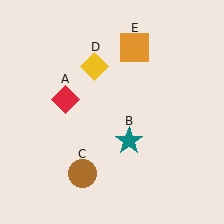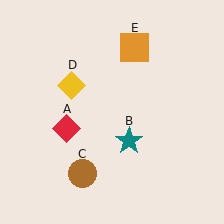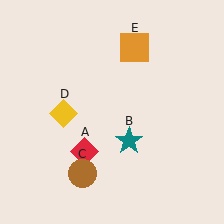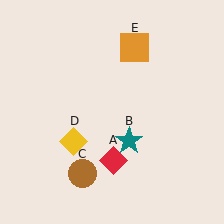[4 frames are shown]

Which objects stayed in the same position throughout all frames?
Teal star (object B) and brown circle (object C) and orange square (object E) remained stationary.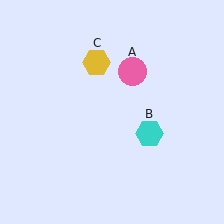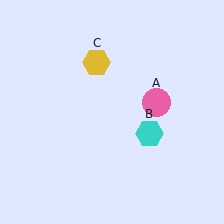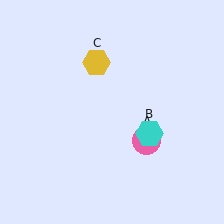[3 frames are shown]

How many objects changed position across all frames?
1 object changed position: pink circle (object A).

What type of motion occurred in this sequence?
The pink circle (object A) rotated clockwise around the center of the scene.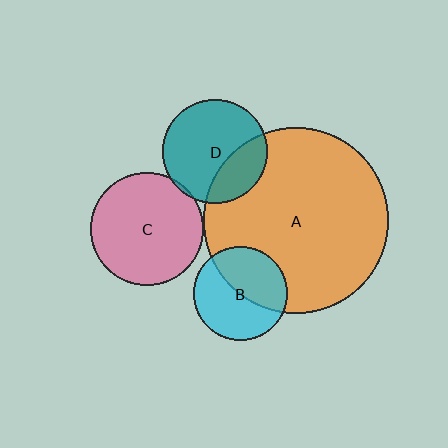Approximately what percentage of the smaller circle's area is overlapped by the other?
Approximately 5%.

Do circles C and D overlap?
Yes.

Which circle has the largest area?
Circle A (orange).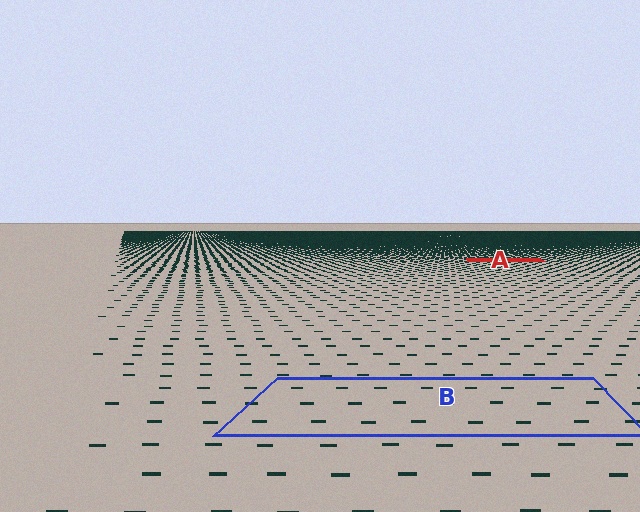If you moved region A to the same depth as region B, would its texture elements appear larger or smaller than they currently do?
They would appear larger. At a closer depth, the same texture elements are projected at a bigger on-screen size.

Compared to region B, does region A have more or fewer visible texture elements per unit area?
Region A has more texture elements per unit area — they are packed more densely because it is farther away.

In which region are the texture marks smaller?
The texture marks are smaller in region A, because it is farther away.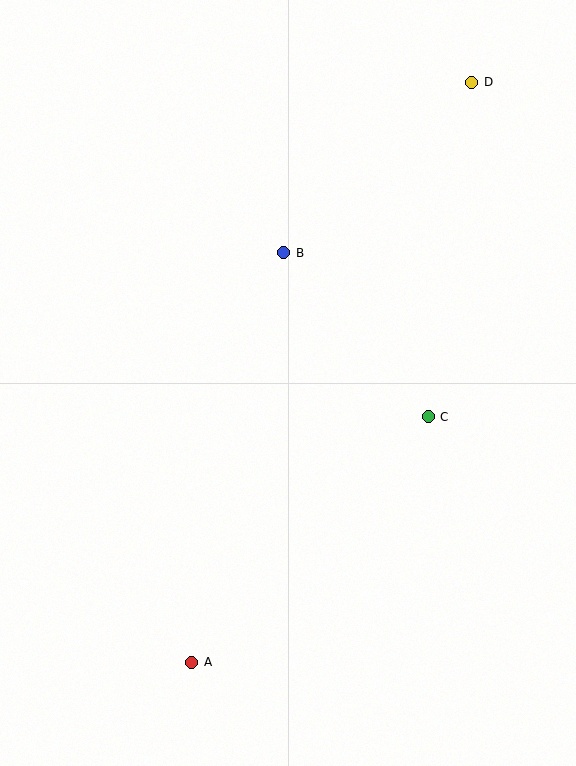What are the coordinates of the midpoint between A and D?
The midpoint between A and D is at (332, 372).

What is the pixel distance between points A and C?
The distance between A and C is 341 pixels.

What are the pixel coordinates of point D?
Point D is at (472, 82).